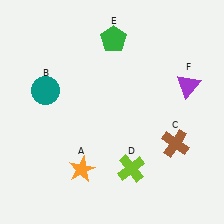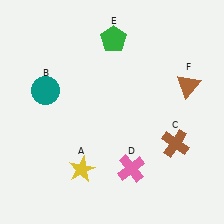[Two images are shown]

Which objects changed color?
A changed from orange to yellow. D changed from lime to pink. F changed from purple to brown.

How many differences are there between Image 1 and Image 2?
There are 3 differences between the two images.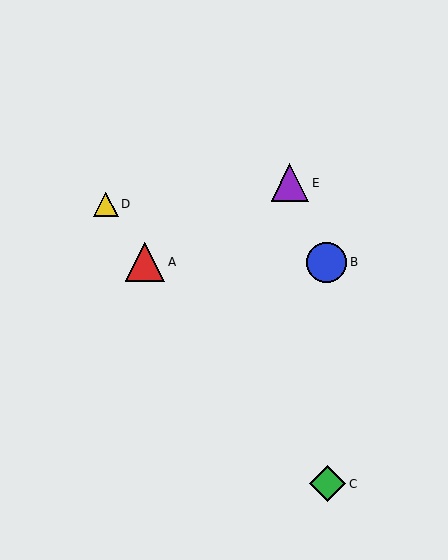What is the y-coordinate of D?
Object D is at y≈204.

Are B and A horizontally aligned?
Yes, both are at y≈262.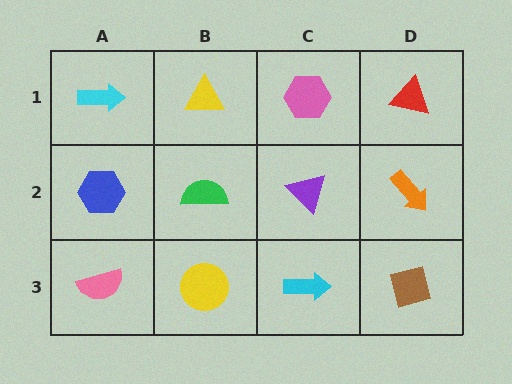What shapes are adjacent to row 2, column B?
A yellow triangle (row 1, column B), a yellow circle (row 3, column B), a blue hexagon (row 2, column A), a purple triangle (row 2, column C).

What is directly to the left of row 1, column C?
A yellow triangle.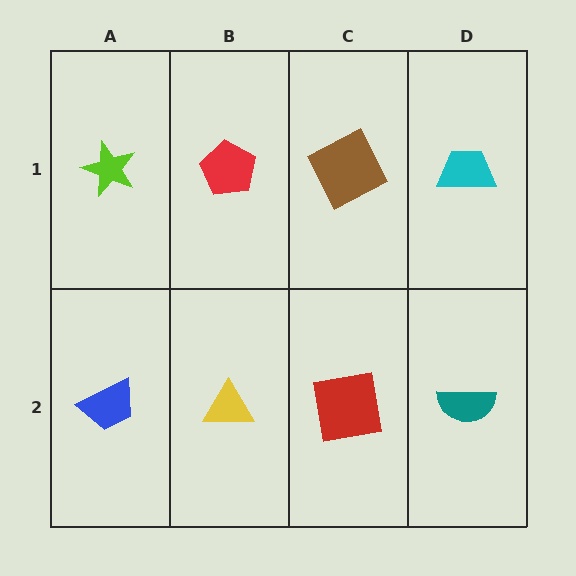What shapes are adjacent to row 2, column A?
A lime star (row 1, column A), a yellow triangle (row 2, column B).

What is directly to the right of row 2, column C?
A teal semicircle.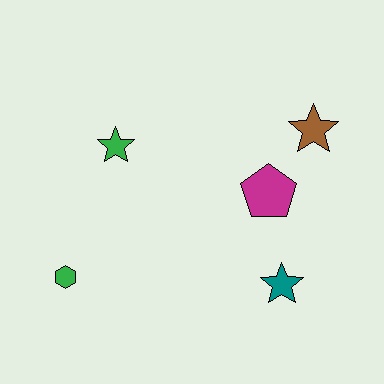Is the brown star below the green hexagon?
No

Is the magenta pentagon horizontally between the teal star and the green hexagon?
Yes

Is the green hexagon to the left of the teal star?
Yes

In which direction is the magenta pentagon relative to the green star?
The magenta pentagon is to the right of the green star.